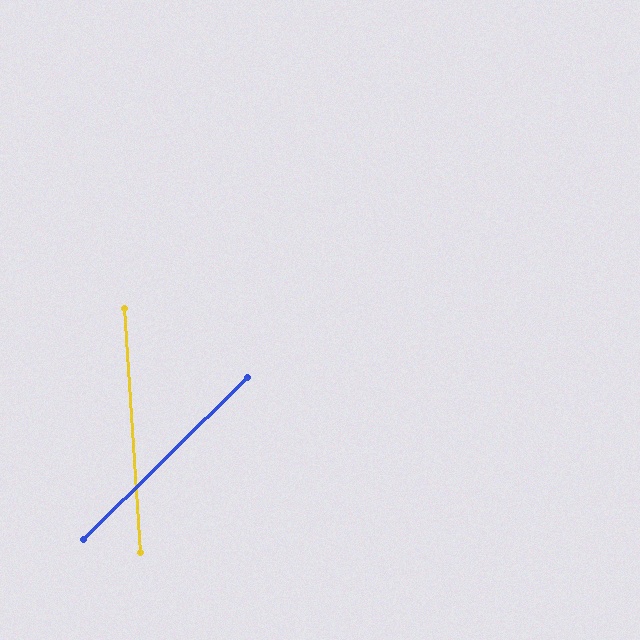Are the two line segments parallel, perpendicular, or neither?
Neither parallel nor perpendicular — they differ by about 49°.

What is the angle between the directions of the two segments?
Approximately 49 degrees.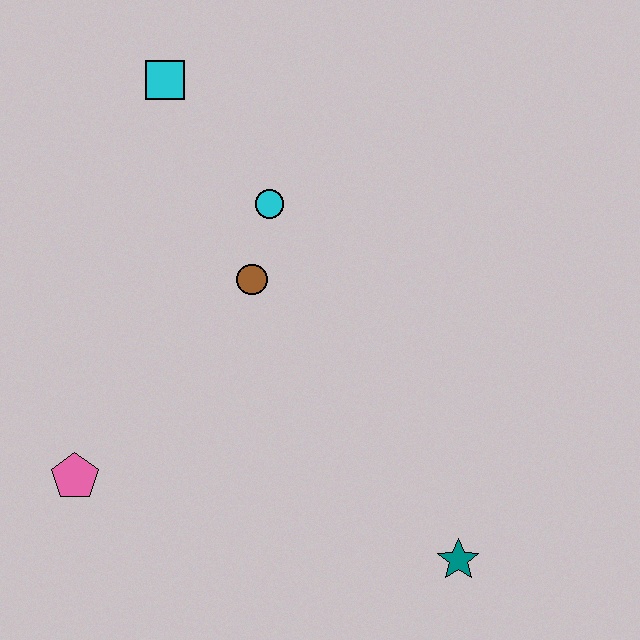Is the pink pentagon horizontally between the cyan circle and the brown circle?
No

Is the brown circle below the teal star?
No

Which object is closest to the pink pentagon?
The brown circle is closest to the pink pentagon.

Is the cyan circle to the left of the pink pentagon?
No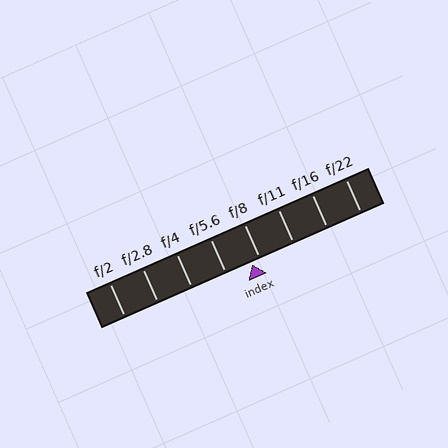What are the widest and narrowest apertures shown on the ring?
The widest aperture shown is f/2 and the narrowest is f/22.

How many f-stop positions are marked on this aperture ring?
There are 8 f-stop positions marked.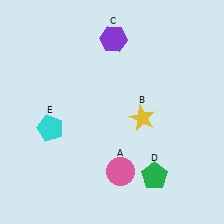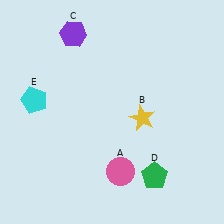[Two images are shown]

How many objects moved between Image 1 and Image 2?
2 objects moved between the two images.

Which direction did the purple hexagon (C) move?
The purple hexagon (C) moved left.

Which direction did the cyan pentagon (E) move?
The cyan pentagon (E) moved up.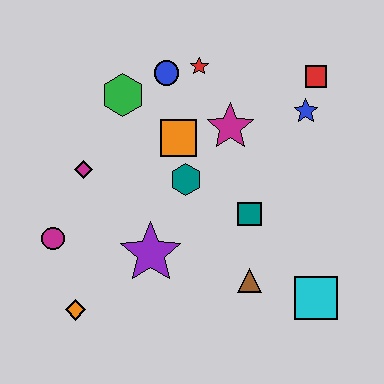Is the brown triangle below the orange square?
Yes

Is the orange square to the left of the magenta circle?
No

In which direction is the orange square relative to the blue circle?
The orange square is below the blue circle.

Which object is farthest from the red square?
The orange diamond is farthest from the red square.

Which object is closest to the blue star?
The red square is closest to the blue star.